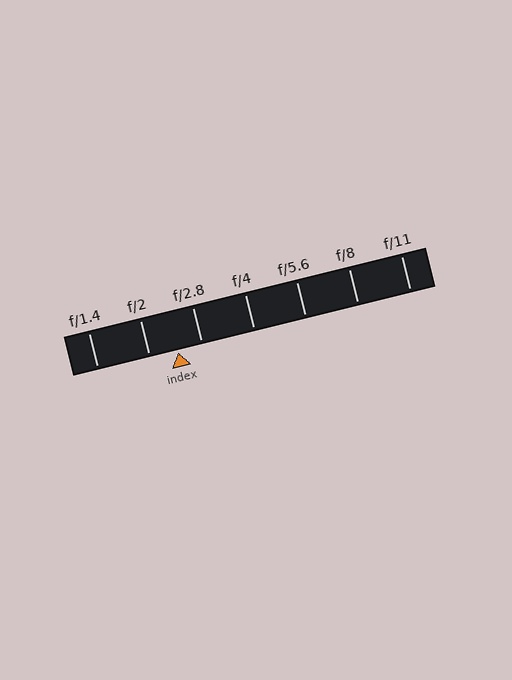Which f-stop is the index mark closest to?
The index mark is closest to f/2.8.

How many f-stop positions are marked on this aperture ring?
There are 7 f-stop positions marked.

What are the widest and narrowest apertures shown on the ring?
The widest aperture shown is f/1.4 and the narrowest is f/11.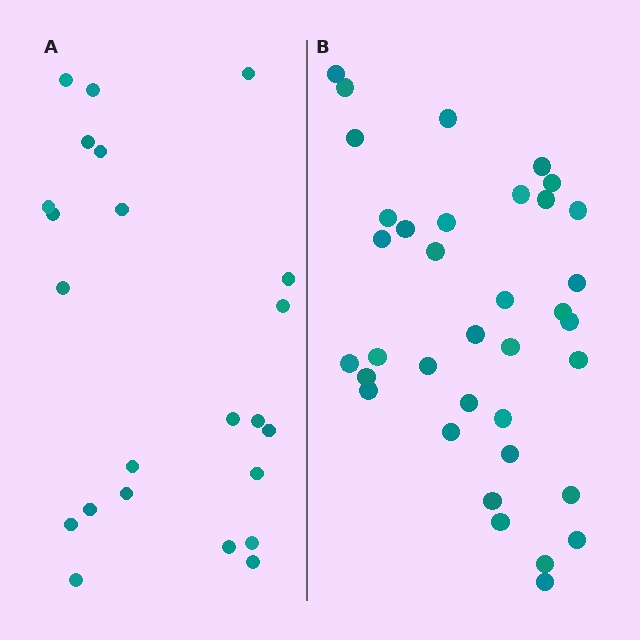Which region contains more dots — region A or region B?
Region B (the right region) has more dots.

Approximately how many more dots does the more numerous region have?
Region B has approximately 15 more dots than region A.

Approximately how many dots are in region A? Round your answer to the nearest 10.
About 20 dots. (The exact count is 23, which rounds to 20.)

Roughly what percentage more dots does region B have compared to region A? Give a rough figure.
About 55% more.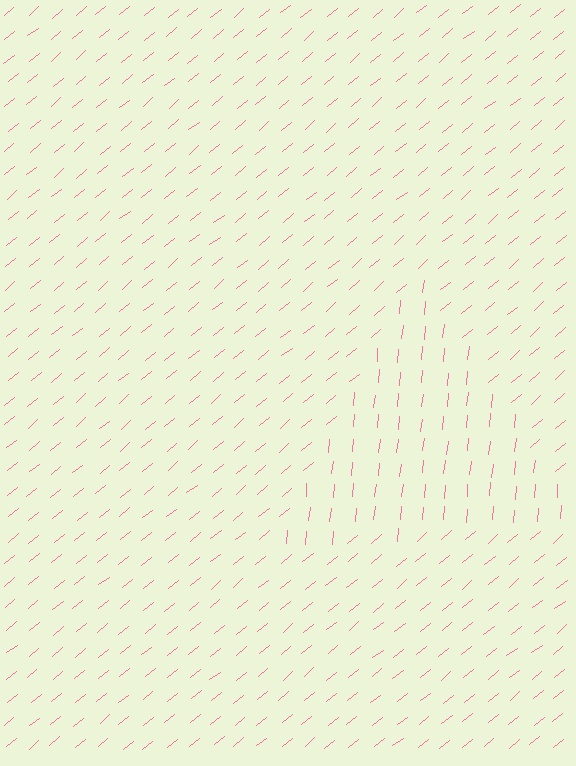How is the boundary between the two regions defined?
The boundary is defined purely by a change in line orientation (approximately 45 degrees difference). All lines are the same color and thickness.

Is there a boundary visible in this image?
Yes, there is a texture boundary formed by a change in line orientation.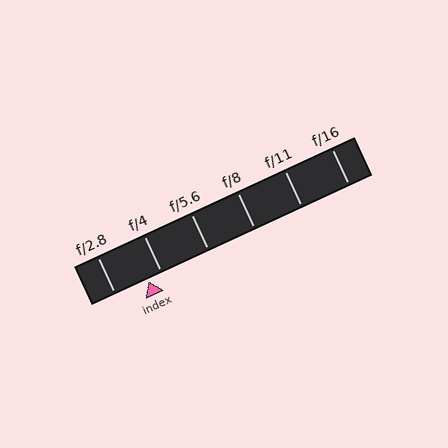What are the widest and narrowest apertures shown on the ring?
The widest aperture shown is f/2.8 and the narrowest is f/16.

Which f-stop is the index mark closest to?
The index mark is closest to f/4.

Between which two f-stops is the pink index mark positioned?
The index mark is between f/2.8 and f/4.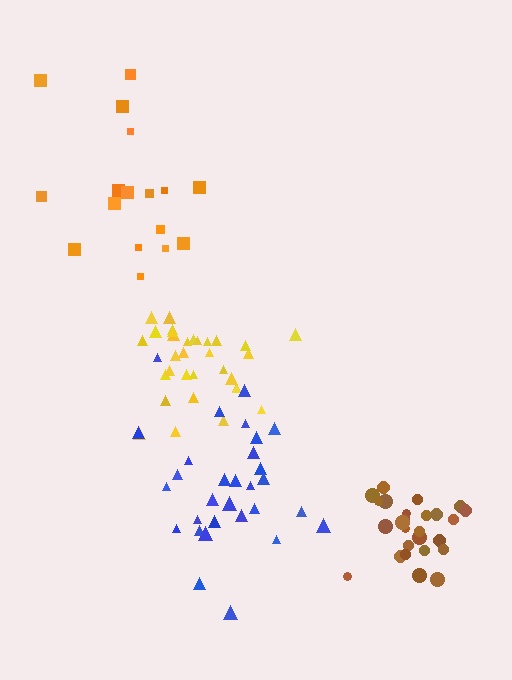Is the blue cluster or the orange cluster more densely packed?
Blue.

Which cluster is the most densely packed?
Brown.